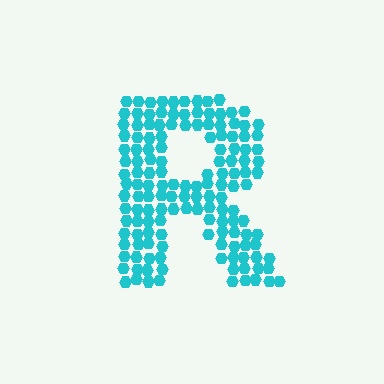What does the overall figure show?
The overall figure shows the letter R.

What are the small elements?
The small elements are hexagons.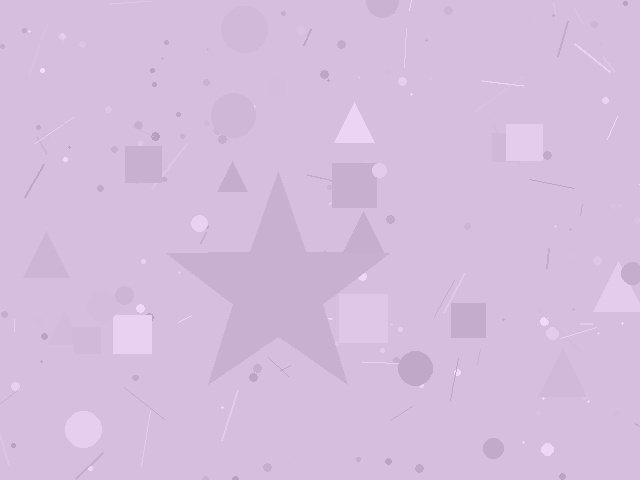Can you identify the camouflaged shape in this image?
The camouflaged shape is a star.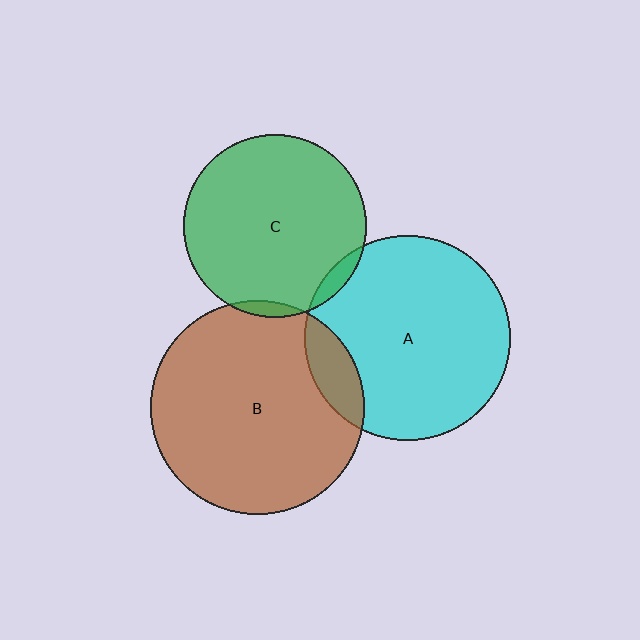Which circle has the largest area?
Circle B (brown).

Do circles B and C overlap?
Yes.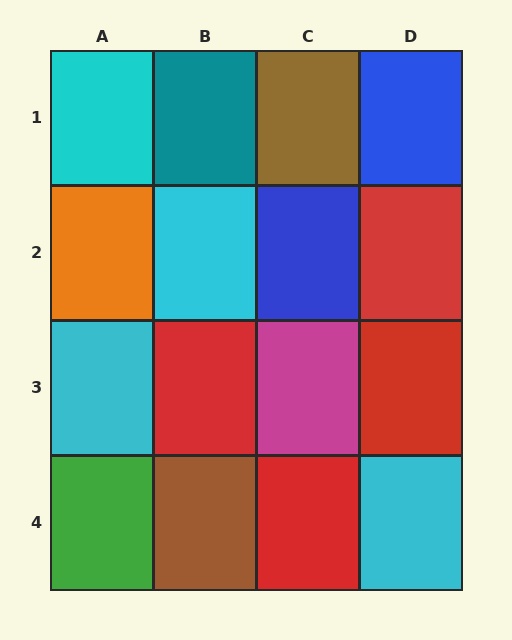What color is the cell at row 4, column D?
Cyan.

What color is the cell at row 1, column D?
Blue.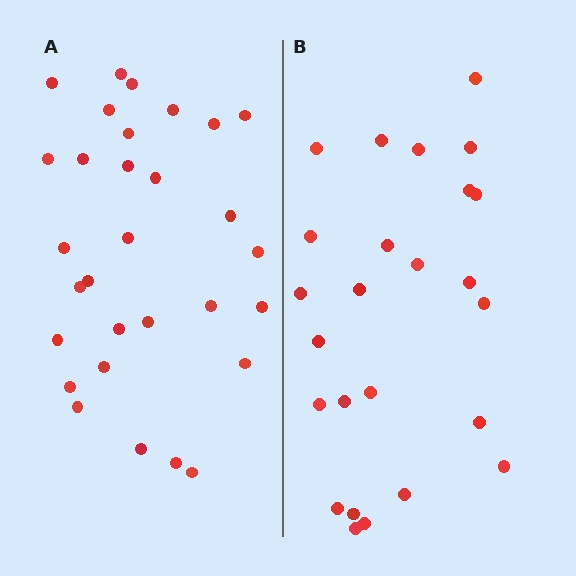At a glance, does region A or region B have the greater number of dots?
Region A (the left region) has more dots.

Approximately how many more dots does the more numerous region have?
Region A has about 5 more dots than region B.